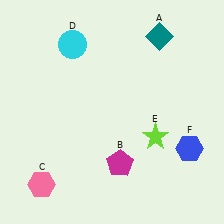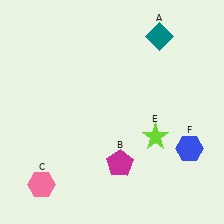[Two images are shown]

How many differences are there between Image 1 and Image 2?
There is 1 difference between the two images.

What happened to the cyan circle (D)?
The cyan circle (D) was removed in Image 2. It was in the top-left area of Image 1.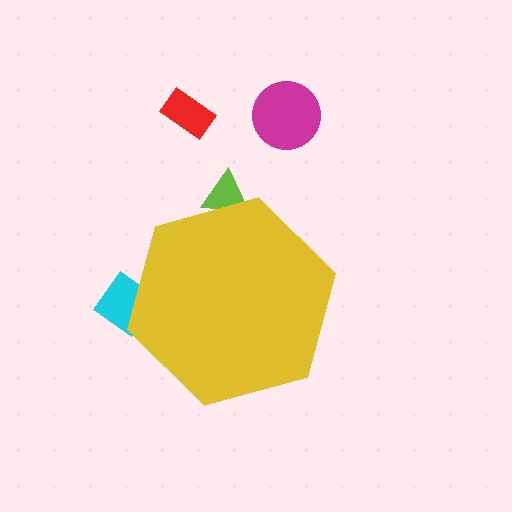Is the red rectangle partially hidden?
No, the red rectangle is fully visible.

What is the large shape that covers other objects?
A yellow hexagon.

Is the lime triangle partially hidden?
Yes, the lime triangle is partially hidden behind the yellow hexagon.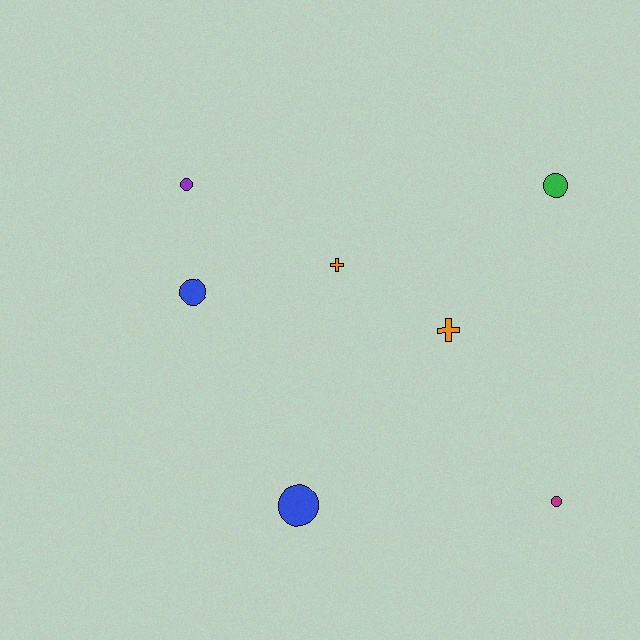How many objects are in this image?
There are 7 objects.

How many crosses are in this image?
There are 2 crosses.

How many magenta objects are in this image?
There is 1 magenta object.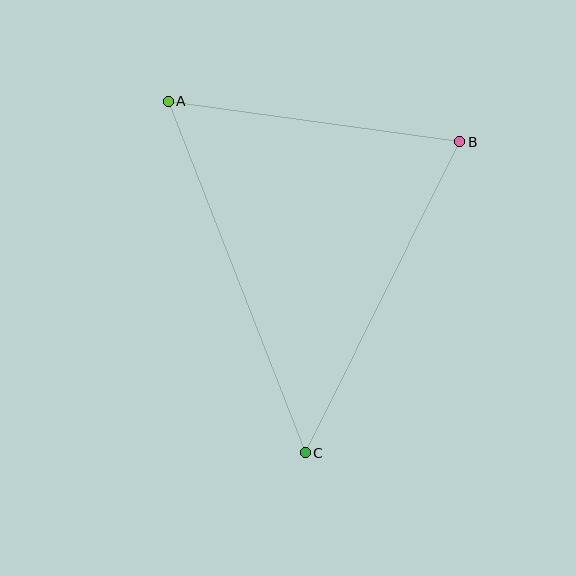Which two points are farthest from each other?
Points A and C are farthest from each other.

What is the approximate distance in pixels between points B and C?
The distance between B and C is approximately 347 pixels.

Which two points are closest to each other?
Points A and B are closest to each other.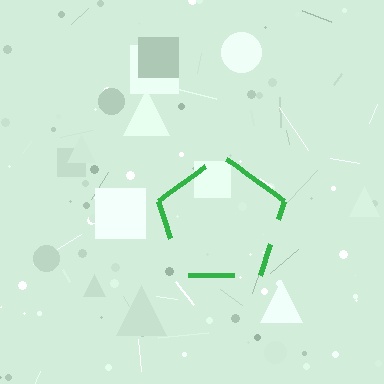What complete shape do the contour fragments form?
The contour fragments form a pentagon.